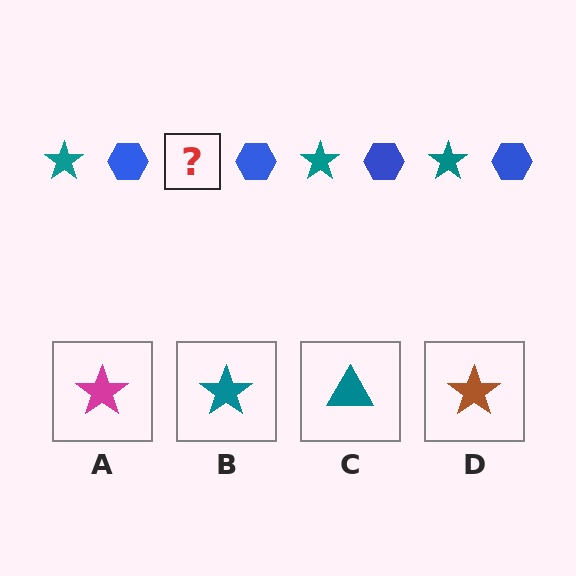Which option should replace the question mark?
Option B.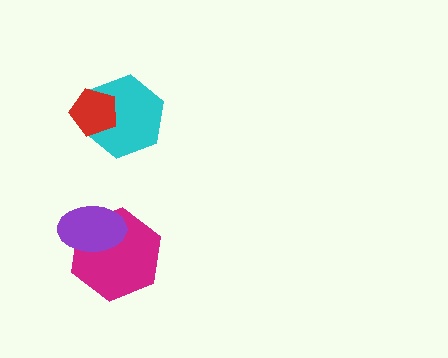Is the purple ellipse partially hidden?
No, no other shape covers it.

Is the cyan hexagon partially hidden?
Yes, it is partially covered by another shape.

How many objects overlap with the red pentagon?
1 object overlaps with the red pentagon.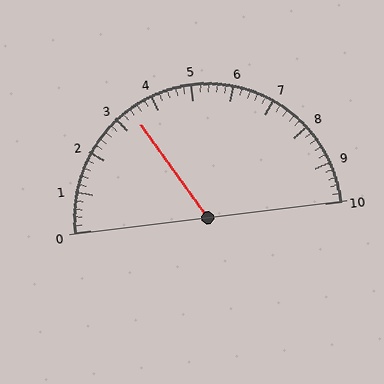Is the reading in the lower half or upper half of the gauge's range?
The reading is in the lower half of the range (0 to 10).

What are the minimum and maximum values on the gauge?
The gauge ranges from 0 to 10.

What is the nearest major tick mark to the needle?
The nearest major tick mark is 3.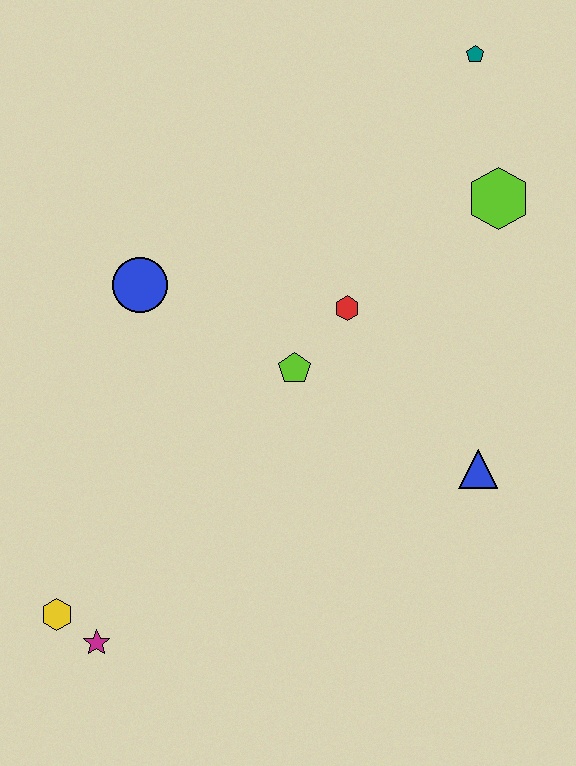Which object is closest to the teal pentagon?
The lime hexagon is closest to the teal pentagon.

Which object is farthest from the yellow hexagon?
The teal pentagon is farthest from the yellow hexagon.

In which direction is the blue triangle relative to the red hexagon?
The blue triangle is below the red hexagon.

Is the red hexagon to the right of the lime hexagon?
No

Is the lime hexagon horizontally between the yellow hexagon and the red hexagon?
No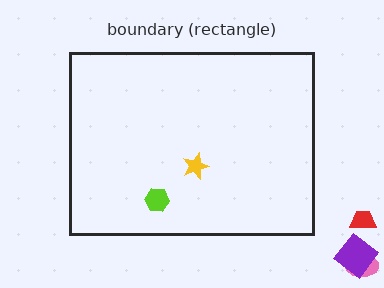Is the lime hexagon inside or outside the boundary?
Inside.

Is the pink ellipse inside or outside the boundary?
Outside.